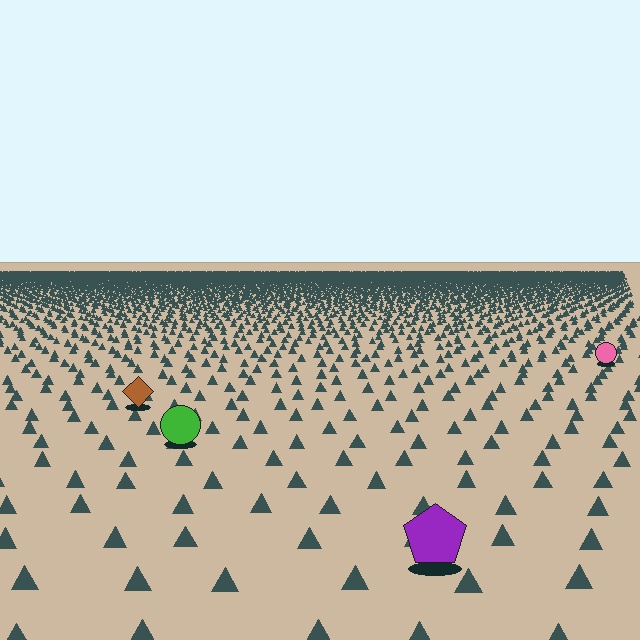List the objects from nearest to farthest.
From nearest to farthest: the purple pentagon, the green circle, the brown diamond, the pink circle.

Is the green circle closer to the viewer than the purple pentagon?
No. The purple pentagon is closer — you can tell from the texture gradient: the ground texture is coarser near it.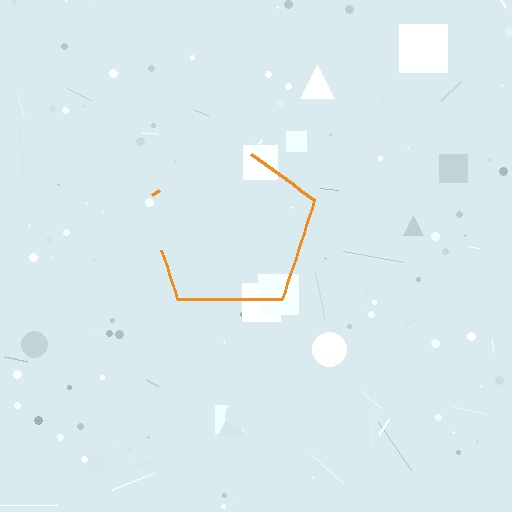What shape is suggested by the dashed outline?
The dashed outline suggests a pentagon.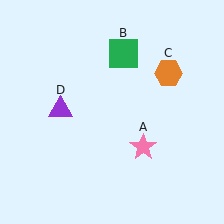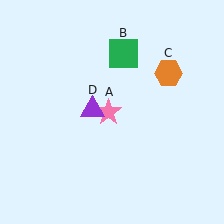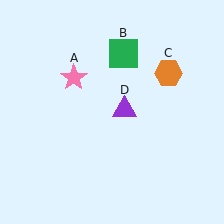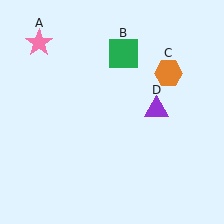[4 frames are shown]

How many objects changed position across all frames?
2 objects changed position: pink star (object A), purple triangle (object D).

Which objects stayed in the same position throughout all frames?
Green square (object B) and orange hexagon (object C) remained stationary.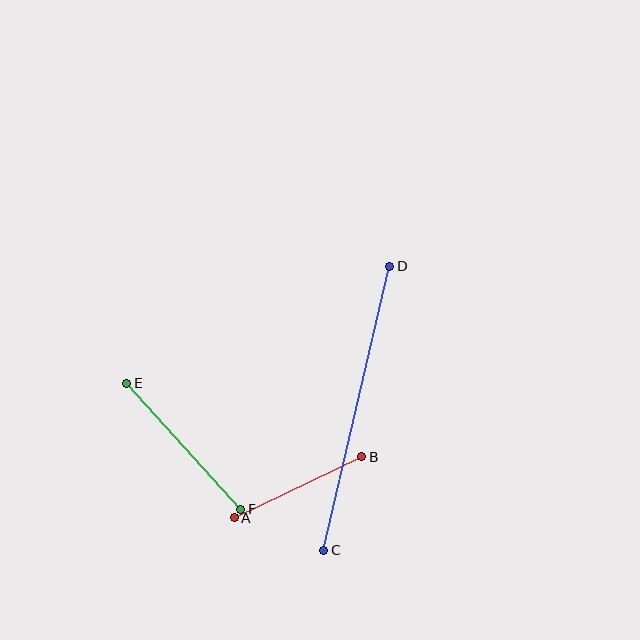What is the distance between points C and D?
The distance is approximately 292 pixels.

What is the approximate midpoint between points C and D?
The midpoint is at approximately (357, 408) pixels.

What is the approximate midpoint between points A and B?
The midpoint is at approximately (298, 487) pixels.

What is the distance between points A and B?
The distance is approximately 141 pixels.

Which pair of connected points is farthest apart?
Points C and D are farthest apart.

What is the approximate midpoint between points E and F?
The midpoint is at approximately (184, 446) pixels.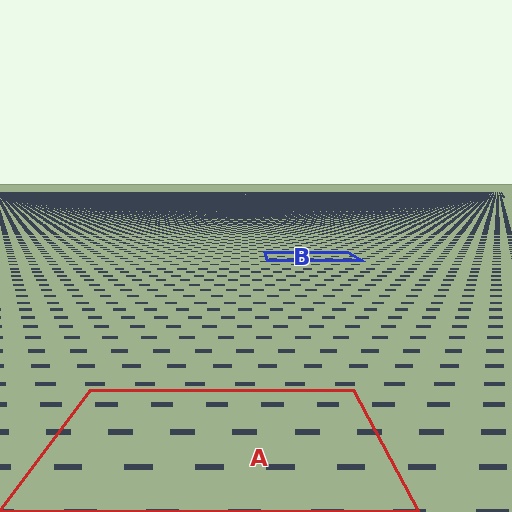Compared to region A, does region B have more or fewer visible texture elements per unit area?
Region B has more texture elements per unit area — they are packed more densely because it is farther away.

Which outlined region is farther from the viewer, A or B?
Region B is farther from the viewer — the texture elements inside it appear smaller and more densely packed.